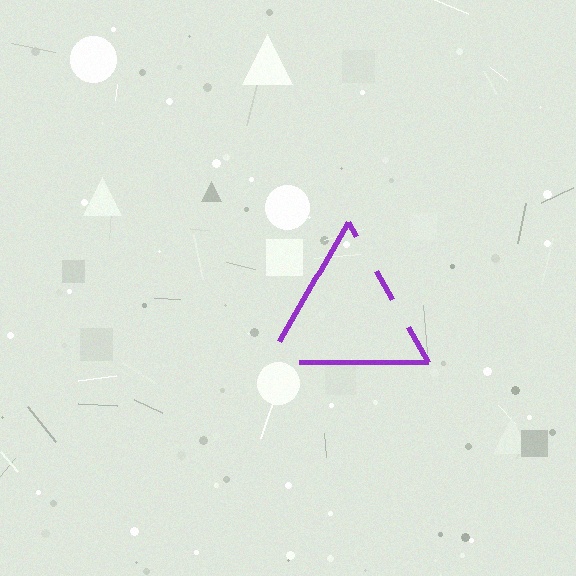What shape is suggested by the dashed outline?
The dashed outline suggests a triangle.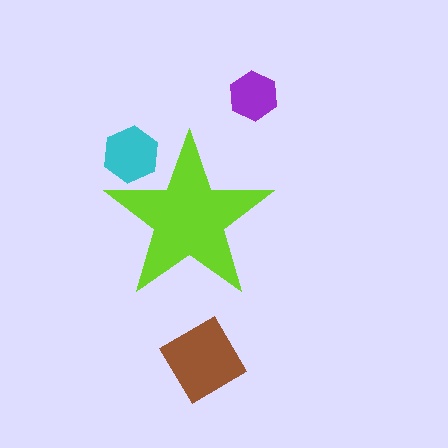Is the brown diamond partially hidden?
No, the brown diamond is fully visible.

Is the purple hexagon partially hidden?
No, the purple hexagon is fully visible.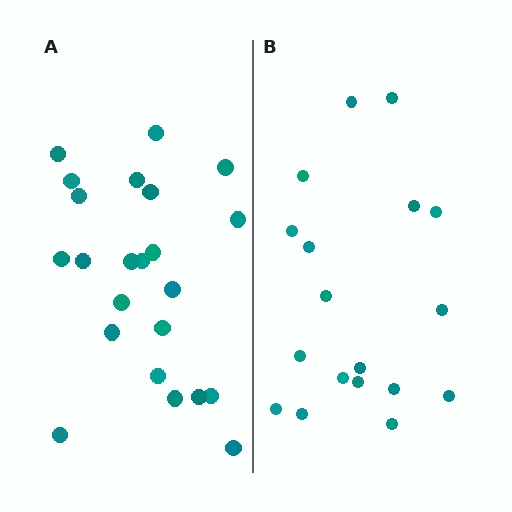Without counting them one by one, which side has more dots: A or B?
Region A (the left region) has more dots.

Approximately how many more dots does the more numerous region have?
Region A has about 5 more dots than region B.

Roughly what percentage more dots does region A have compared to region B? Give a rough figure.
About 30% more.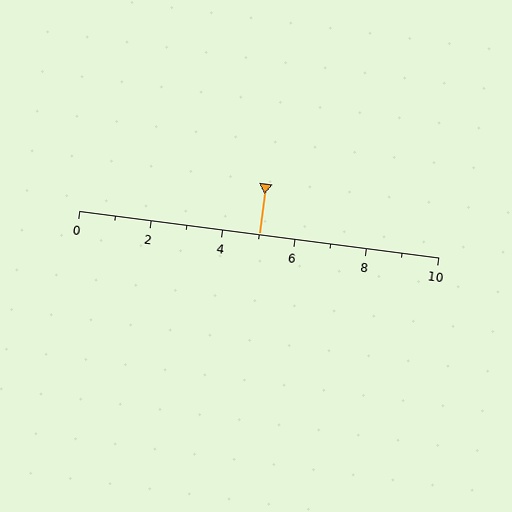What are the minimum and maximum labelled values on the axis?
The axis runs from 0 to 10.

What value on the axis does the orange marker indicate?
The marker indicates approximately 5.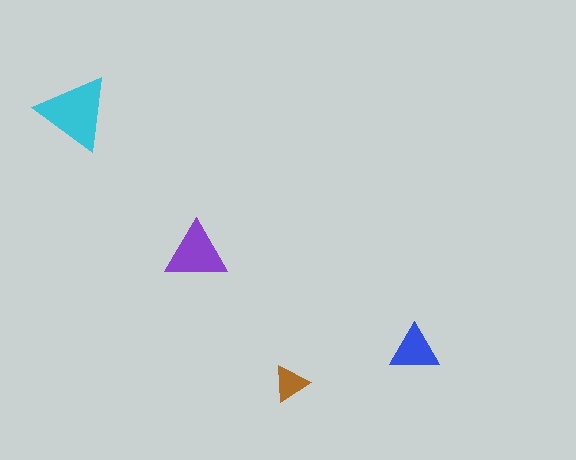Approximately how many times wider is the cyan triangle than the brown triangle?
About 2 times wider.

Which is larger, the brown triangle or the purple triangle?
The purple one.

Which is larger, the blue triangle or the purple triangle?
The purple one.